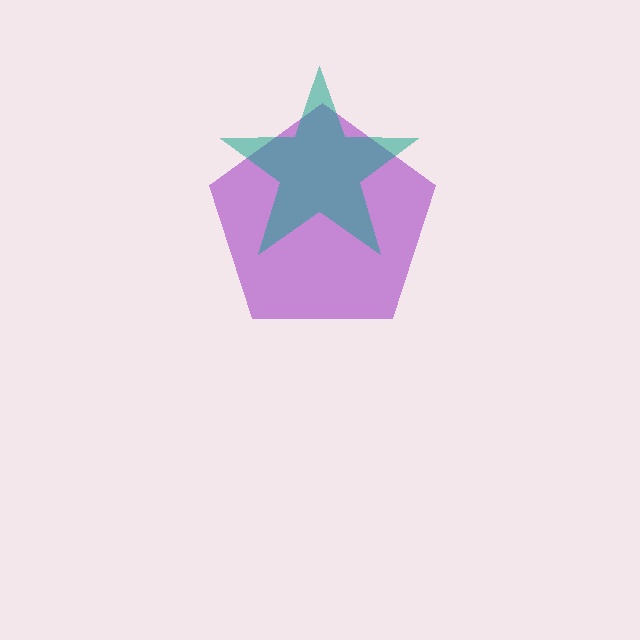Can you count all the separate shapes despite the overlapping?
Yes, there are 2 separate shapes.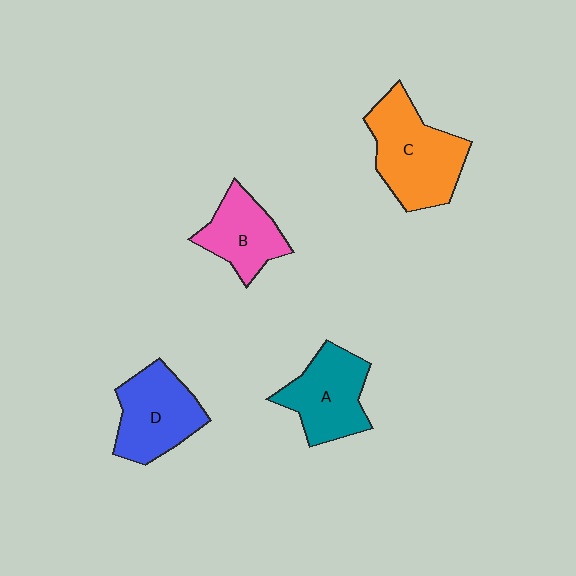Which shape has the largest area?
Shape C (orange).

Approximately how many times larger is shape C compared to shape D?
Approximately 1.2 times.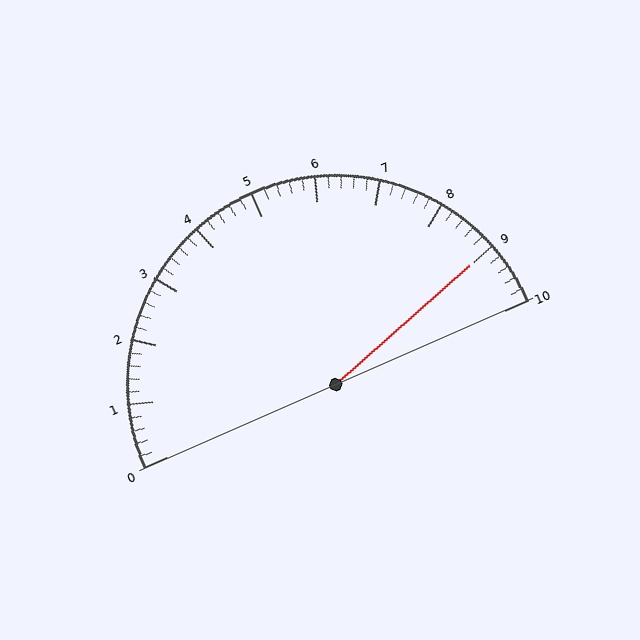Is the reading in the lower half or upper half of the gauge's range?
The reading is in the upper half of the range (0 to 10).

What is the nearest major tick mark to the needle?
The nearest major tick mark is 9.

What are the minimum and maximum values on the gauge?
The gauge ranges from 0 to 10.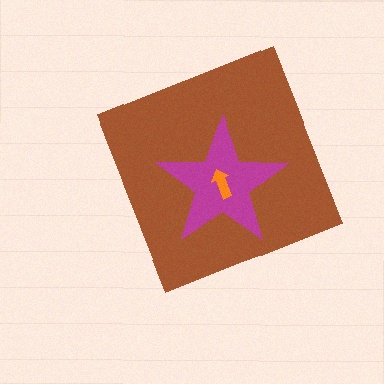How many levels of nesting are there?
3.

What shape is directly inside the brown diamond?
The magenta star.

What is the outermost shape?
The brown diamond.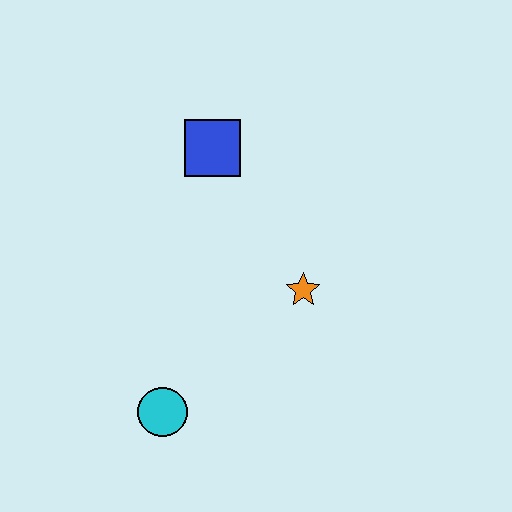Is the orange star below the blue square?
Yes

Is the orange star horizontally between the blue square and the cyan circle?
No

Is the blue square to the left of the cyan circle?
No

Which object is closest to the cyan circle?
The orange star is closest to the cyan circle.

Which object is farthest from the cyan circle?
The blue square is farthest from the cyan circle.